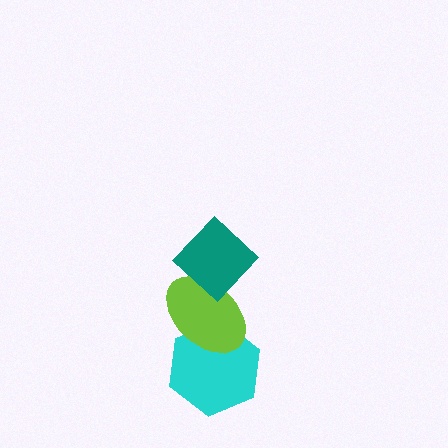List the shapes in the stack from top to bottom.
From top to bottom: the teal diamond, the lime ellipse, the cyan hexagon.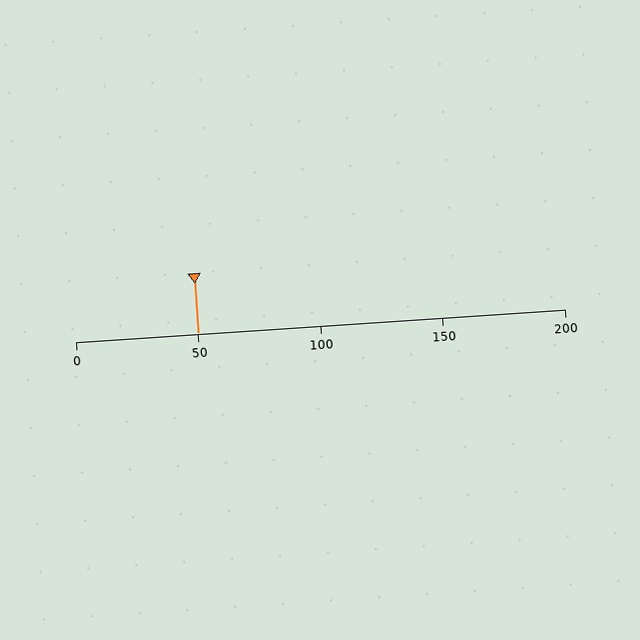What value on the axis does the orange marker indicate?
The marker indicates approximately 50.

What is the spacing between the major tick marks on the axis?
The major ticks are spaced 50 apart.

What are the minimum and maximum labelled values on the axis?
The axis runs from 0 to 200.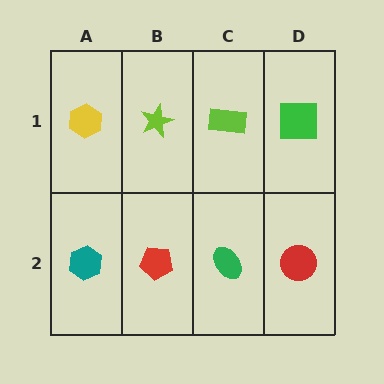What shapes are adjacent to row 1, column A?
A teal hexagon (row 2, column A), a lime star (row 1, column B).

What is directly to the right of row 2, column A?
A red pentagon.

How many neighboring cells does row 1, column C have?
3.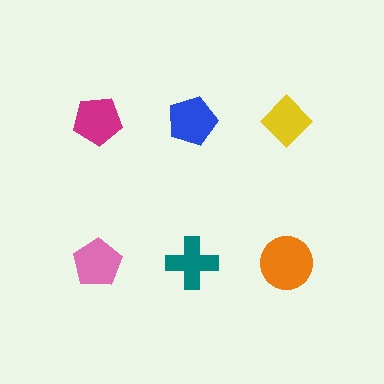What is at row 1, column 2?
A blue pentagon.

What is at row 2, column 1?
A pink pentagon.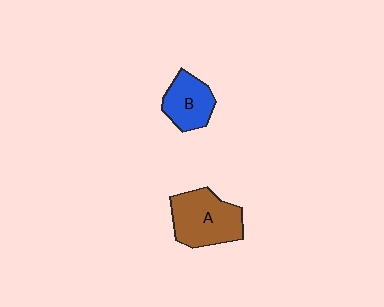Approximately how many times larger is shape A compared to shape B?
Approximately 1.5 times.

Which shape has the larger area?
Shape A (brown).